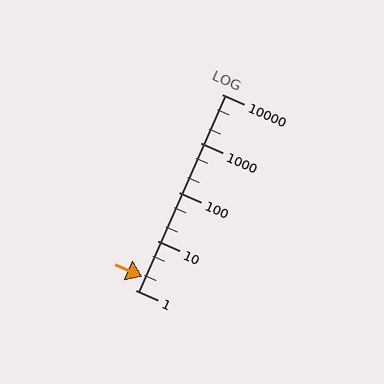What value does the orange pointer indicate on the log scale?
The pointer indicates approximately 1.9.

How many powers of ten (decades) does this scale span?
The scale spans 4 decades, from 1 to 10000.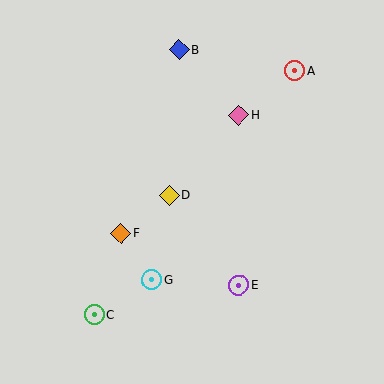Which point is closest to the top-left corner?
Point B is closest to the top-left corner.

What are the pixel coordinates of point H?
Point H is at (239, 115).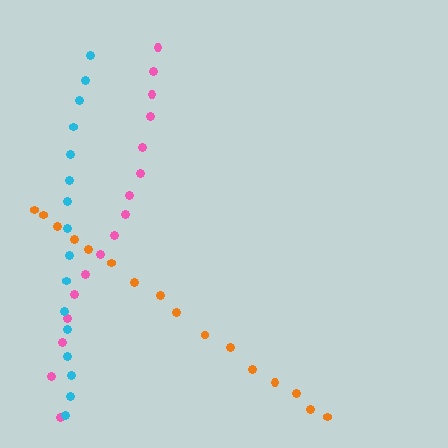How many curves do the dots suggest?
There are 3 distinct paths.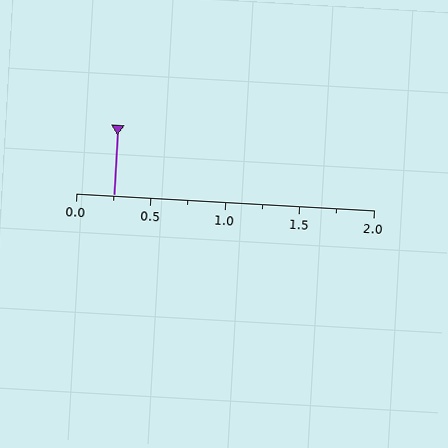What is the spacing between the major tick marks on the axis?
The major ticks are spaced 0.5 apart.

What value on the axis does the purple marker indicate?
The marker indicates approximately 0.25.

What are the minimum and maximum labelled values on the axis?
The axis runs from 0.0 to 2.0.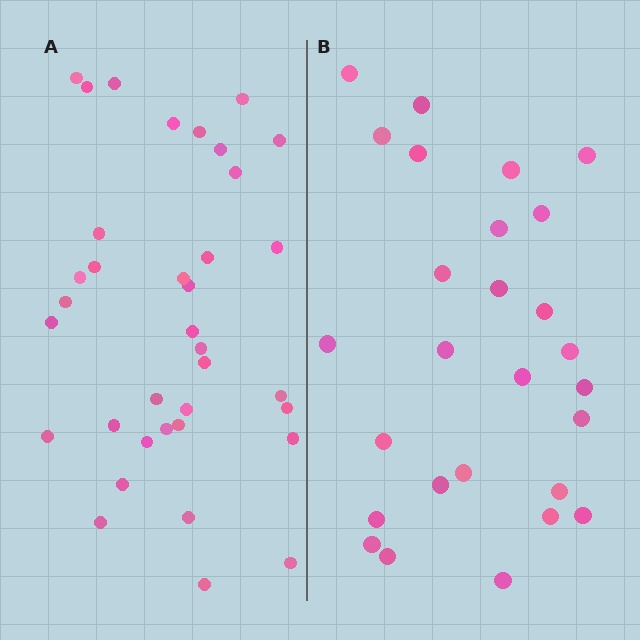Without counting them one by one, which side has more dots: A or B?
Region A (the left region) has more dots.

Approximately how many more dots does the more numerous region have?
Region A has roughly 8 or so more dots than region B.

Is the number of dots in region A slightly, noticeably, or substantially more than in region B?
Region A has noticeably more, but not dramatically so. The ratio is roughly 1.3 to 1.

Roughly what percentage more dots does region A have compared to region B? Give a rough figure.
About 35% more.